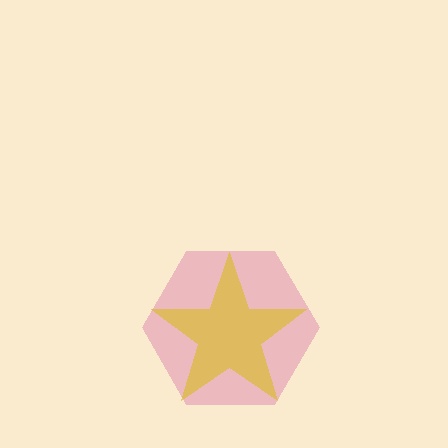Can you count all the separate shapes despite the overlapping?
Yes, there are 2 separate shapes.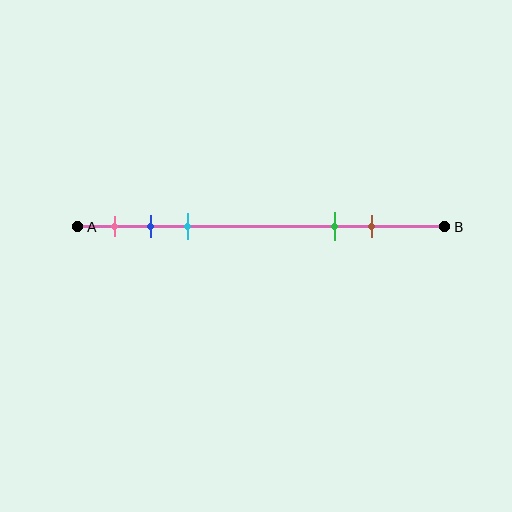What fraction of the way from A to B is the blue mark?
The blue mark is approximately 20% (0.2) of the way from A to B.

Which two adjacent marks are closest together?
The blue and cyan marks are the closest adjacent pair.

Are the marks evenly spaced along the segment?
No, the marks are not evenly spaced.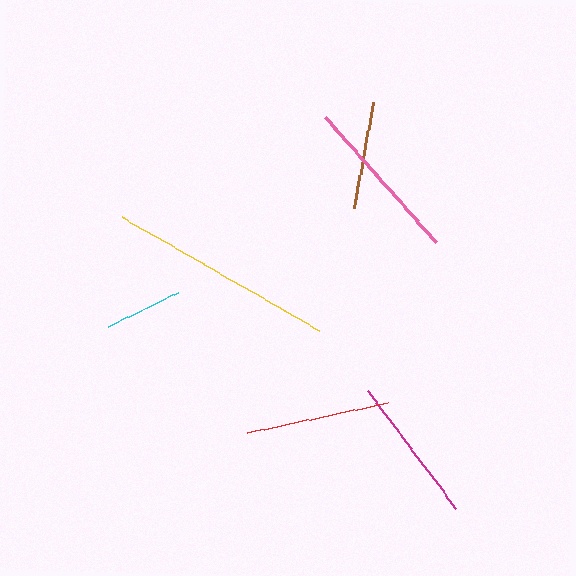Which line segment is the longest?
The yellow line is the longest at approximately 227 pixels.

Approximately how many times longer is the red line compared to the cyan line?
The red line is approximately 1.8 times the length of the cyan line.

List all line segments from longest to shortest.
From longest to shortest: yellow, pink, magenta, red, brown, cyan.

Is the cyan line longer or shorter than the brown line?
The brown line is longer than the cyan line.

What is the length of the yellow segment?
The yellow segment is approximately 227 pixels long.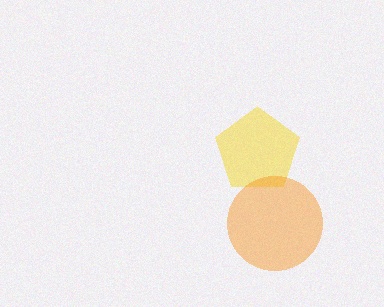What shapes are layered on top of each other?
The layered shapes are: a yellow pentagon, an orange circle.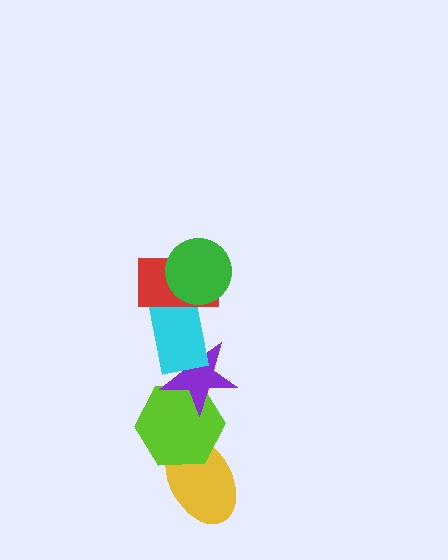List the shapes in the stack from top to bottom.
From top to bottom: the green circle, the red rectangle, the cyan rectangle, the purple star, the lime hexagon, the yellow ellipse.